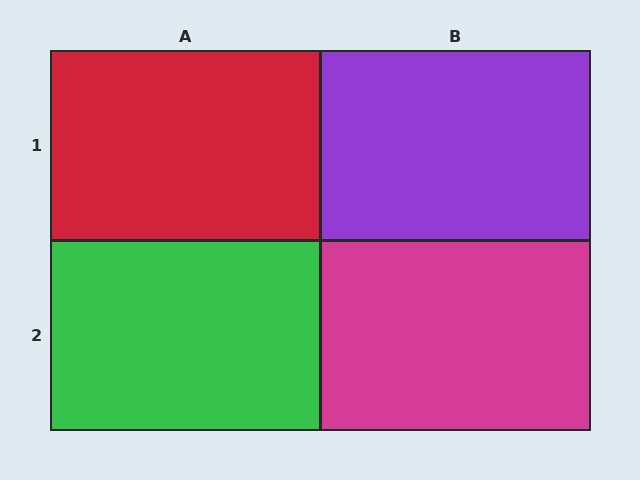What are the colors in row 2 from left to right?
Green, magenta.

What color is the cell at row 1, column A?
Red.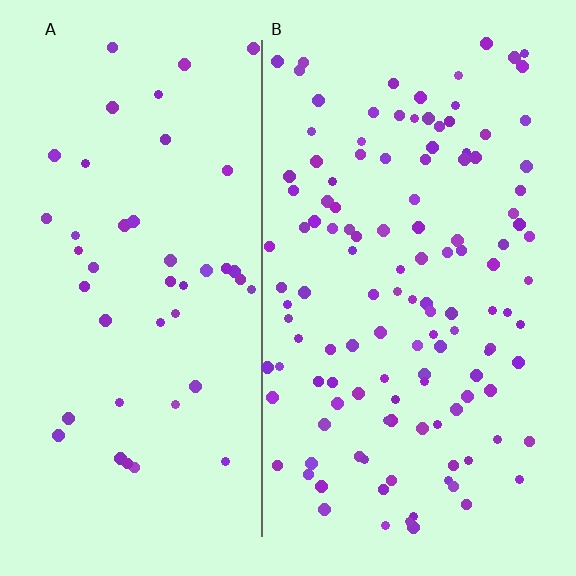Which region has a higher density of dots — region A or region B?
B (the right).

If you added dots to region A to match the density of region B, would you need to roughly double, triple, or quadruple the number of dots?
Approximately triple.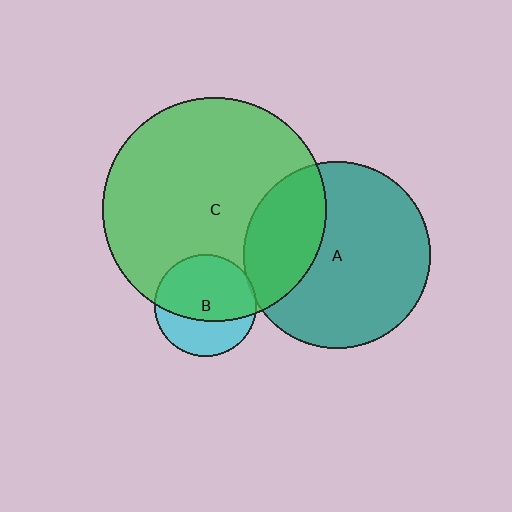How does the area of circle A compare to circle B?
Approximately 3.4 times.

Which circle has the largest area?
Circle C (green).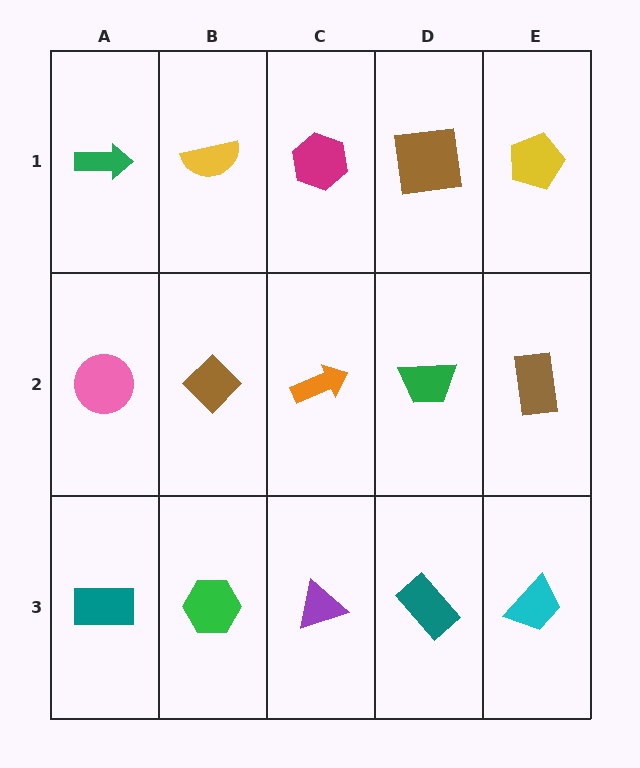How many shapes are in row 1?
5 shapes.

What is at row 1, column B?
A yellow semicircle.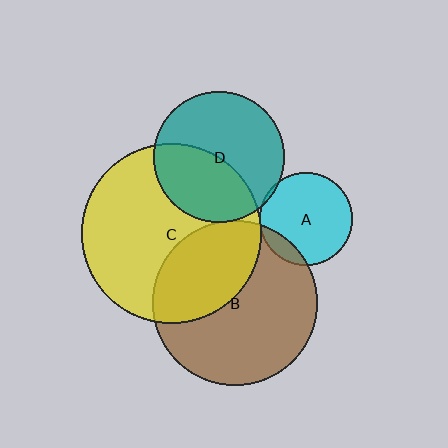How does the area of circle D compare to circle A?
Approximately 2.0 times.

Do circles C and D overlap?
Yes.